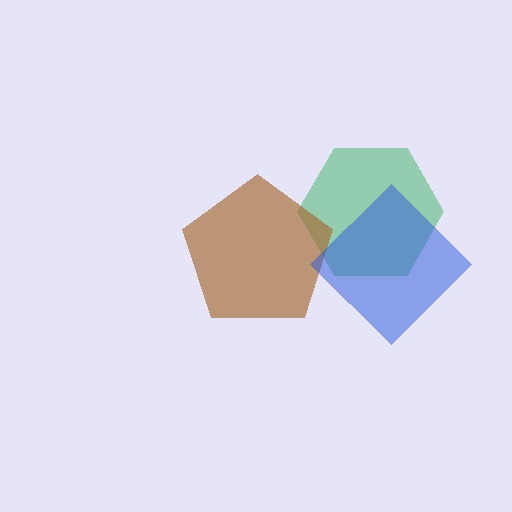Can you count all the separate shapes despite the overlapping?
Yes, there are 3 separate shapes.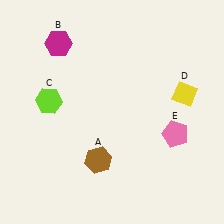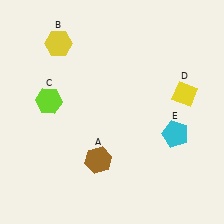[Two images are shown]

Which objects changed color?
B changed from magenta to yellow. E changed from pink to cyan.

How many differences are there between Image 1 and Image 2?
There are 2 differences between the two images.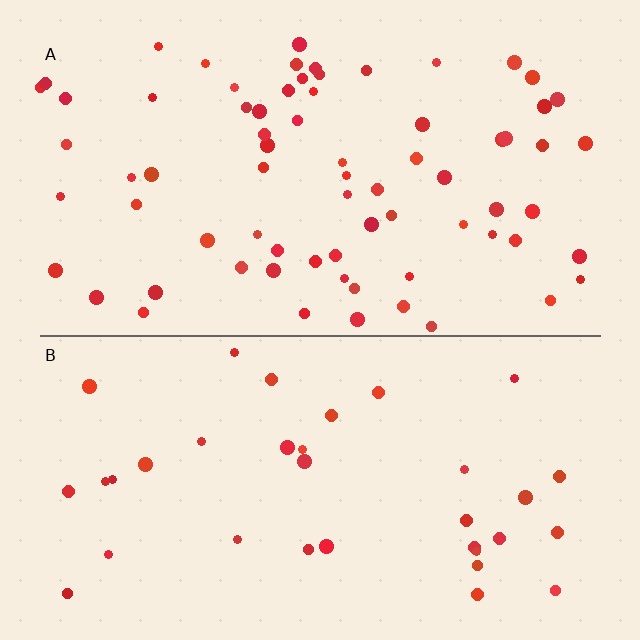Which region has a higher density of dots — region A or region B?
A (the top).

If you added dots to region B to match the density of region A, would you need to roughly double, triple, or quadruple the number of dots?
Approximately double.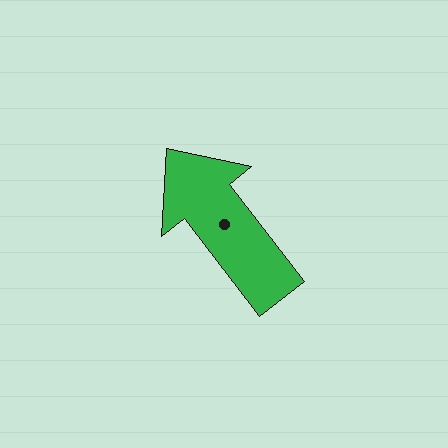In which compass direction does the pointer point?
Northwest.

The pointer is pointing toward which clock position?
Roughly 11 o'clock.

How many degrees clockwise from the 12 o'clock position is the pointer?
Approximately 322 degrees.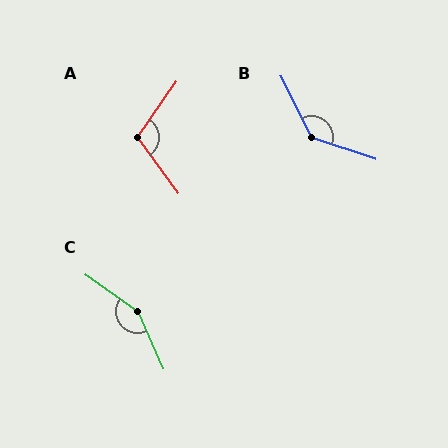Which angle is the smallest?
A, at approximately 109 degrees.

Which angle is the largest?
C, at approximately 150 degrees.